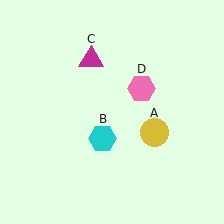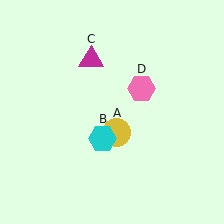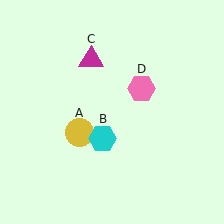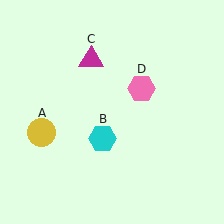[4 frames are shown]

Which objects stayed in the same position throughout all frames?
Cyan hexagon (object B) and magenta triangle (object C) and pink hexagon (object D) remained stationary.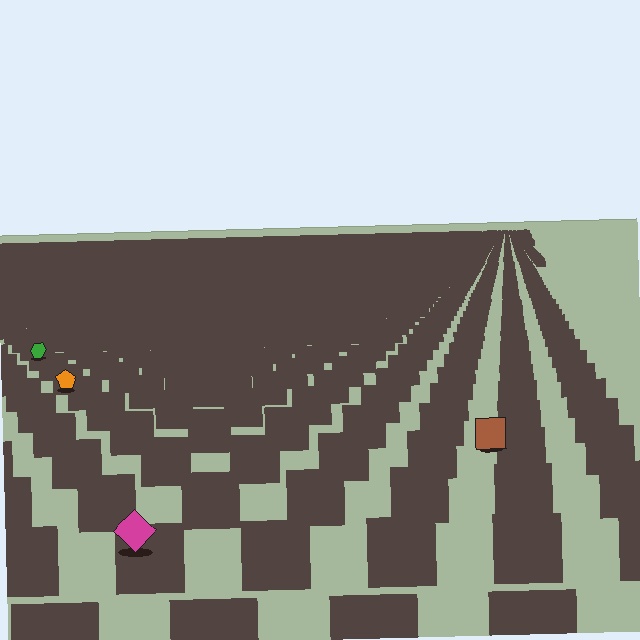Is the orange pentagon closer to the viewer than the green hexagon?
Yes. The orange pentagon is closer — you can tell from the texture gradient: the ground texture is coarser near it.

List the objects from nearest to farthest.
From nearest to farthest: the magenta diamond, the brown square, the orange pentagon, the green hexagon.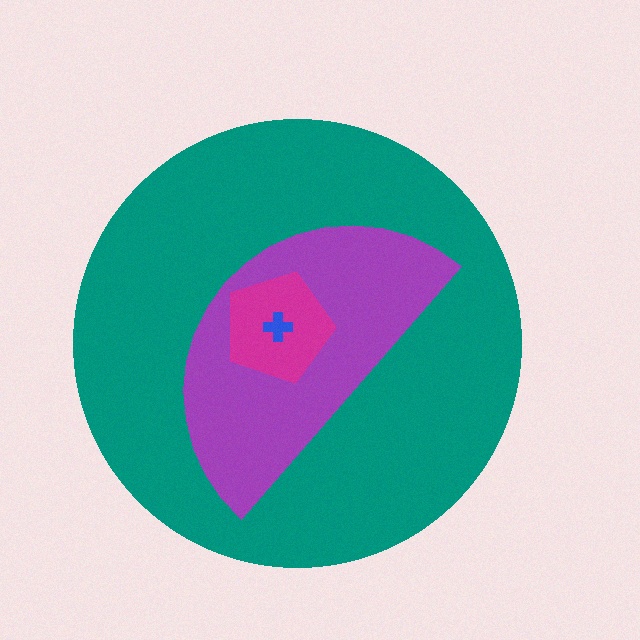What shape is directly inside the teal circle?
The purple semicircle.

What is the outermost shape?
The teal circle.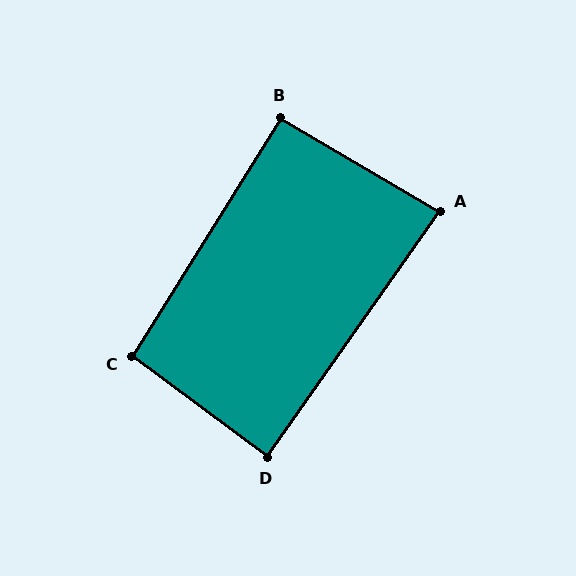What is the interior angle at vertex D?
Approximately 89 degrees (approximately right).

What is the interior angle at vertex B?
Approximately 91 degrees (approximately right).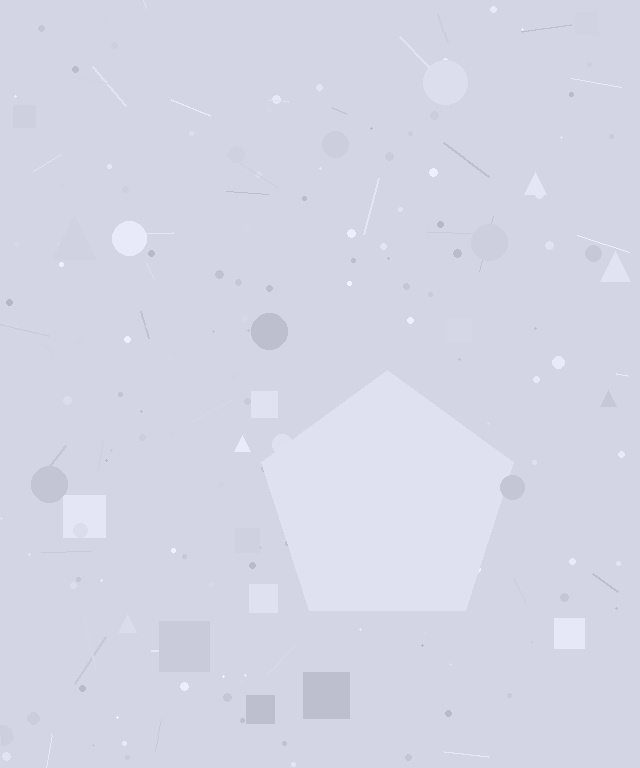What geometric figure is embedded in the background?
A pentagon is embedded in the background.